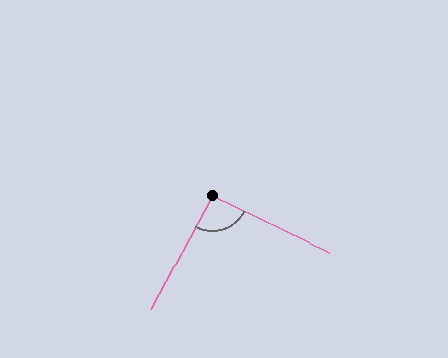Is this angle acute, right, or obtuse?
It is approximately a right angle.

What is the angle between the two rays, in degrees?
Approximately 93 degrees.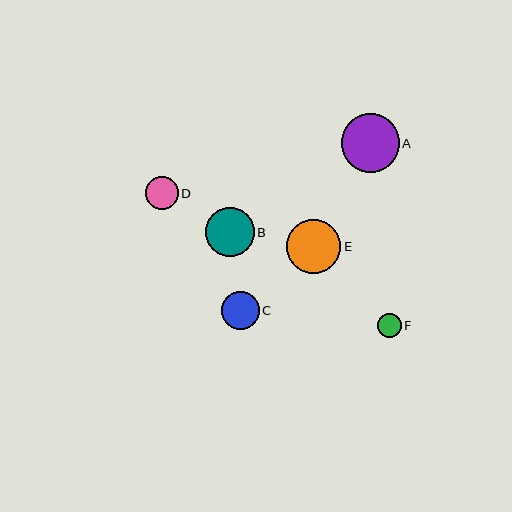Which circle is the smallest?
Circle F is the smallest with a size of approximately 24 pixels.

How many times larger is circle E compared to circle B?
Circle E is approximately 1.1 times the size of circle B.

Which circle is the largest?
Circle A is the largest with a size of approximately 58 pixels.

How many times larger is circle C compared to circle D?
Circle C is approximately 1.2 times the size of circle D.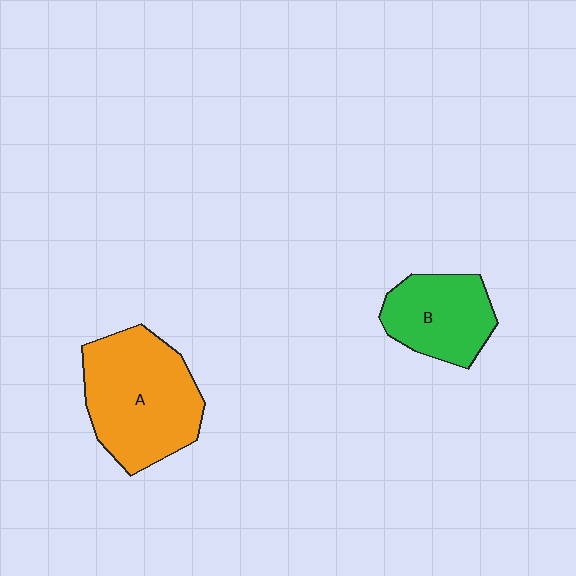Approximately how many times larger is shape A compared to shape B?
Approximately 1.6 times.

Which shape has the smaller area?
Shape B (green).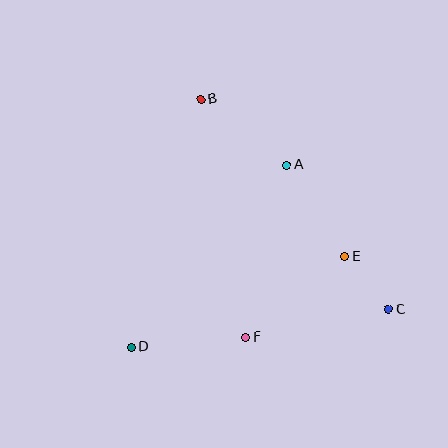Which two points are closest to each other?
Points C and E are closest to each other.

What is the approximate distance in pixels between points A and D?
The distance between A and D is approximately 239 pixels.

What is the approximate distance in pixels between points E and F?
The distance between E and F is approximately 128 pixels.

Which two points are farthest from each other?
Points B and C are farthest from each other.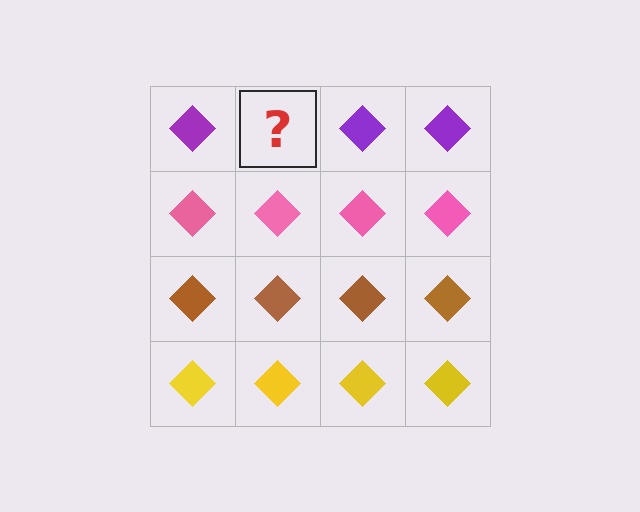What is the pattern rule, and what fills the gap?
The rule is that each row has a consistent color. The gap should be filled with a purple diamond.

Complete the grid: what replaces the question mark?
The question mark should be replaced with a purple diamond.